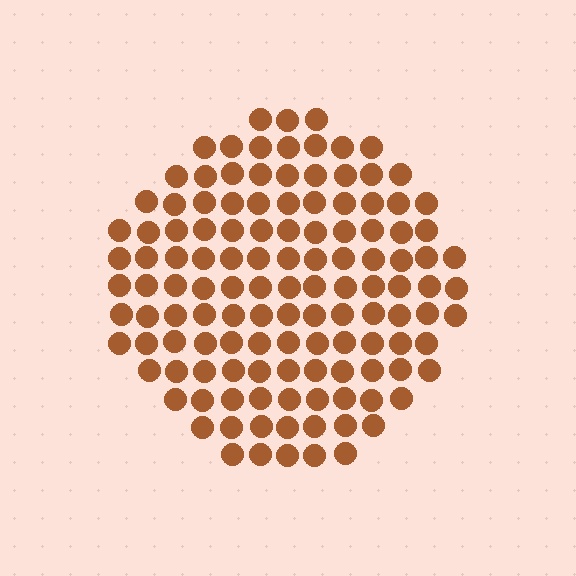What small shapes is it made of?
It is made of small circles.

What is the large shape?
The large shape is a circle.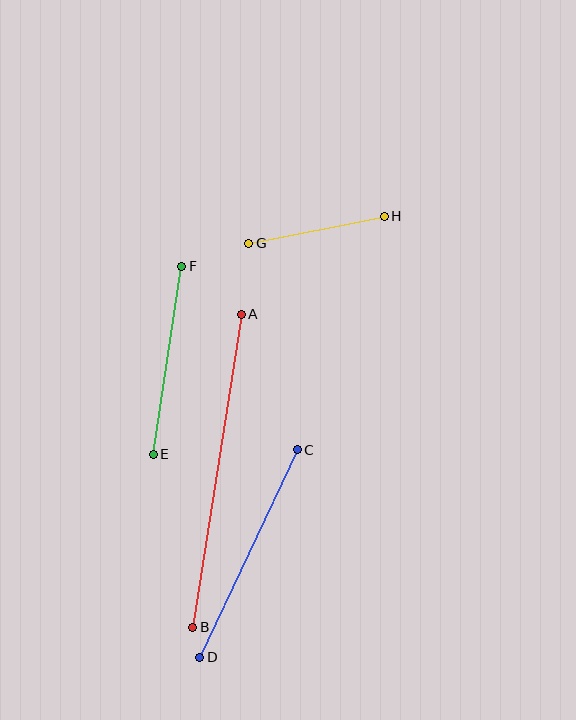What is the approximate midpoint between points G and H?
The midpoint is at approximately (317, 230) pixels.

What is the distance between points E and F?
The distance is approximately 190 pixels.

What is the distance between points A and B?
The distance is approximately 317 pixels.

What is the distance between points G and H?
The distance is approximately 138 pixels.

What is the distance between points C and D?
The distance is approximately 229 pixels.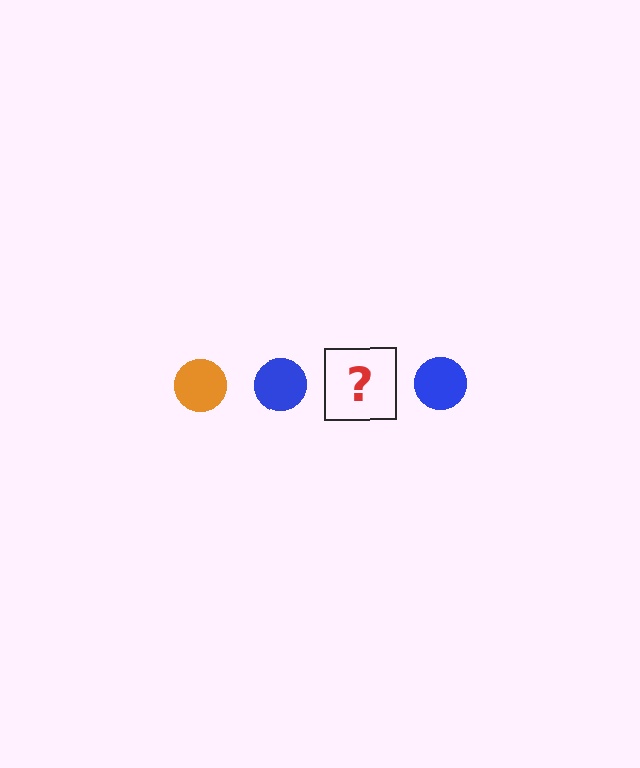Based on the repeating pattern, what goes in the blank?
The blank should be an orange circle.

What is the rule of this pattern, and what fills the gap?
The rule is that the pattern cycles through orange, blue circles. The gap should be filled with an orange circle.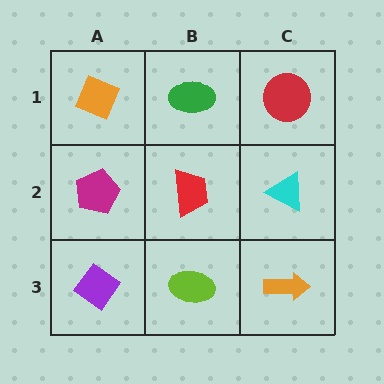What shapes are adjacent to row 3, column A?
A magenta pentagon (row 2, column A), a lime ellipse (row 3, column B).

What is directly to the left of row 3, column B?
A purple diamond.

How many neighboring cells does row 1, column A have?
2.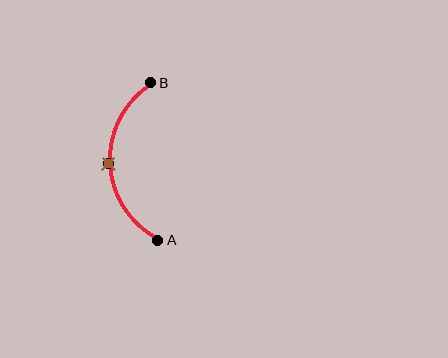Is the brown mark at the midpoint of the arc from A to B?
Yes. The brown mark lies on the arc at equal arc-length from both A and B — it is the arc midpoint.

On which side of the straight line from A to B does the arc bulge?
The arc bulges to the left of the straight line connecting A and B.